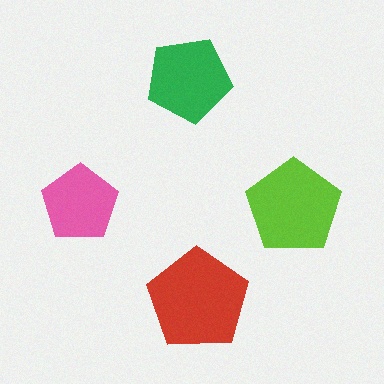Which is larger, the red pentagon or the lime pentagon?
The red one.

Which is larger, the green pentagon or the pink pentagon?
The green one.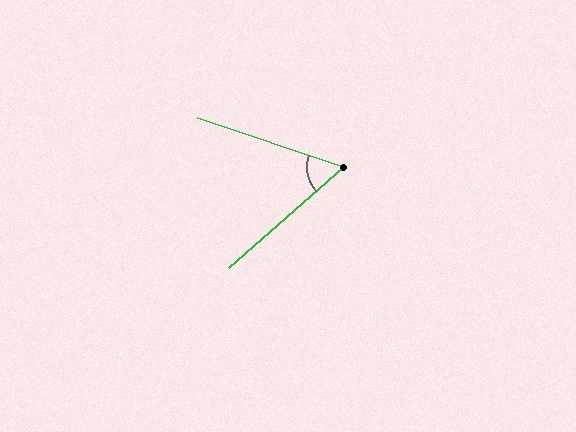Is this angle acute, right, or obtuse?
It is acute.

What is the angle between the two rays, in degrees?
Approximately 60 degrees.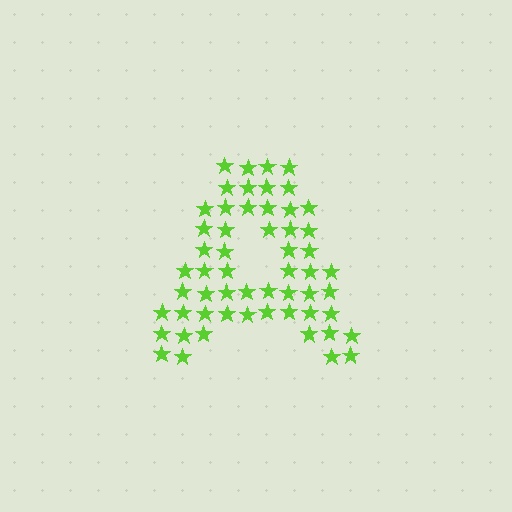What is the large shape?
The large shape is the letter A.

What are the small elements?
The small elements are stars.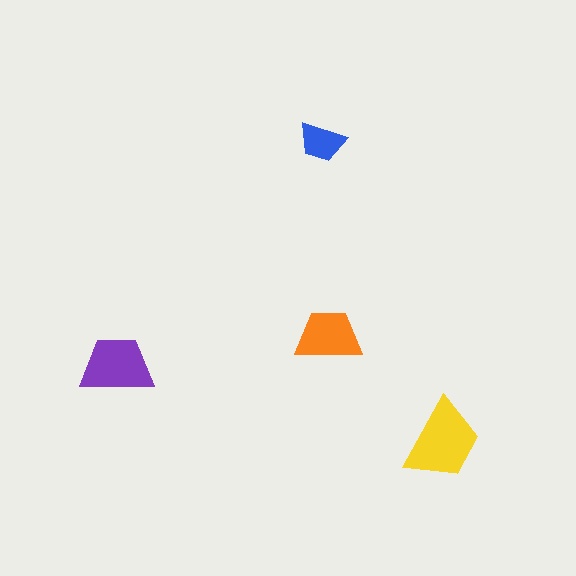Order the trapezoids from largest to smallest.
the yellow one, the purple one, the orange one, the blue one.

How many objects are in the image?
There are 4 objects in the image.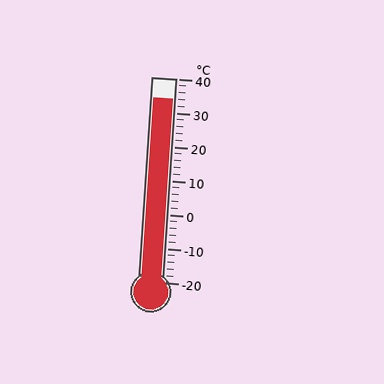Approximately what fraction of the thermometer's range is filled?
The thermometer is filled to approximately 90% of its range.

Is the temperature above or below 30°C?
The temperature is above 30°C.